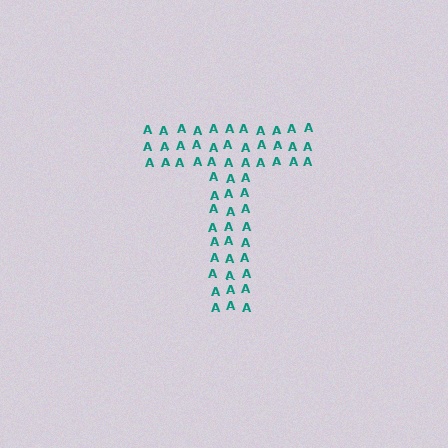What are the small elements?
The small elements are letter A's.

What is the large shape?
The large shape is the letter T.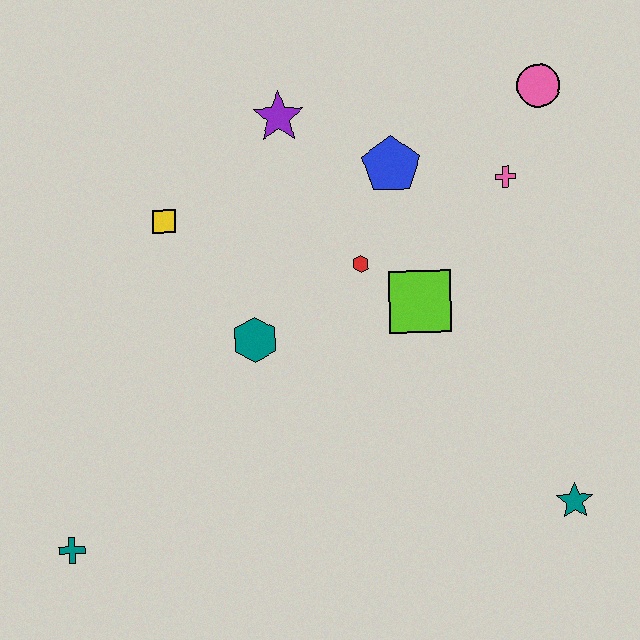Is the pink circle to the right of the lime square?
Yes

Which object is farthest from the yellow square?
The teal star is farthest from the yellow square.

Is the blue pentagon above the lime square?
Yes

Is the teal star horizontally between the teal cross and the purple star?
No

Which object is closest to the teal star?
The lime square is closest to the teal star.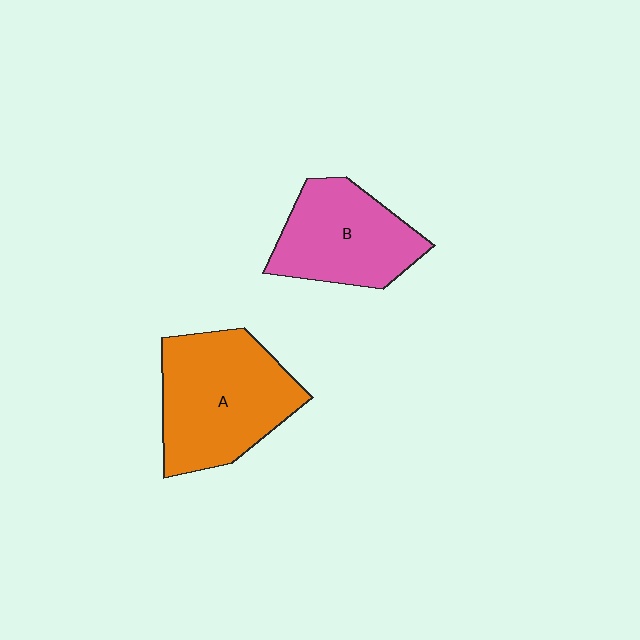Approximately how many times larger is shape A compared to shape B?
Approximately 1.3 times.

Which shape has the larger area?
Shape A (orange).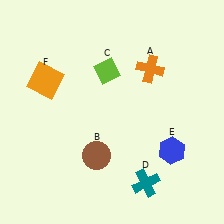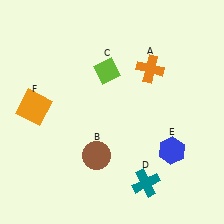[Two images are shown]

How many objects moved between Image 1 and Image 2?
1 object moved between the two images.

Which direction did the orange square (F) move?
The orange square (F) moved down.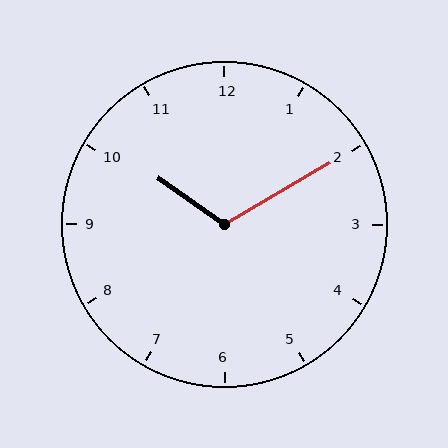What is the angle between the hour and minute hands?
Approximately 115 degrees.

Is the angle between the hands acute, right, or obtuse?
It is obtuse.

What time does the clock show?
10:10.